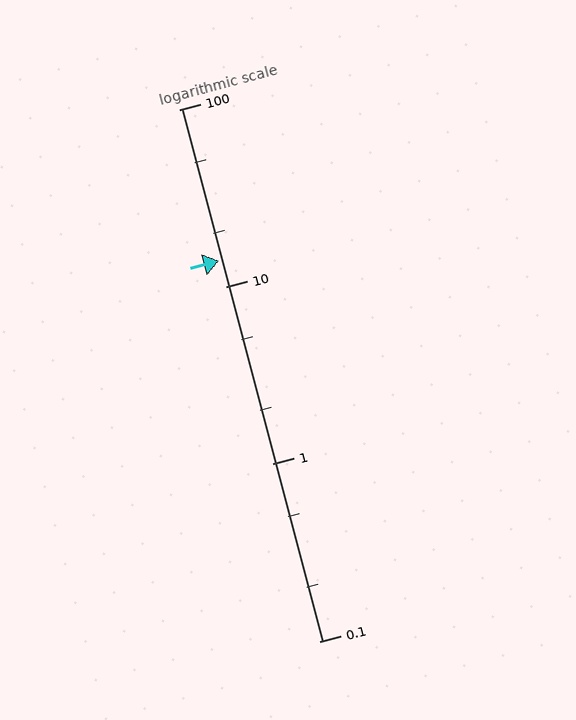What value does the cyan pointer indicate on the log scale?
The pointer indicates approximately 14.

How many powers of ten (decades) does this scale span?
The scale spans 3 decades, from 0.1 to 100.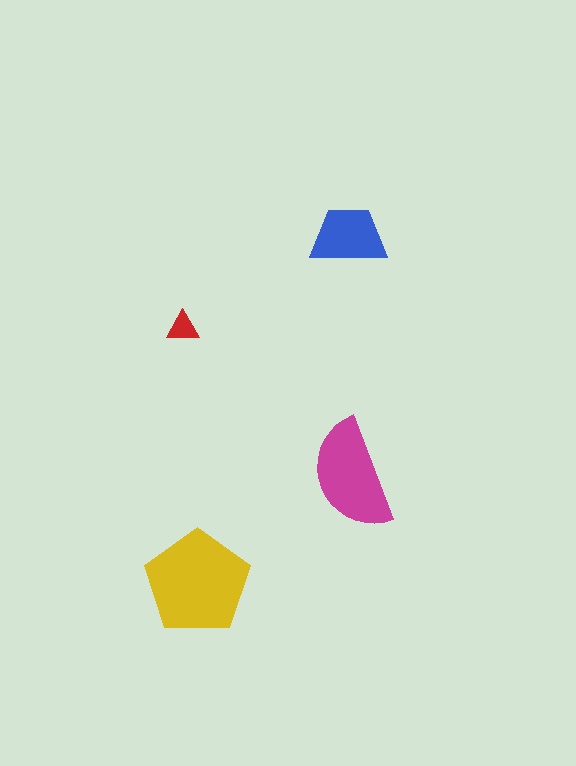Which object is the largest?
The yellow pentagon.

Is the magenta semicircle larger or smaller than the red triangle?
Larger.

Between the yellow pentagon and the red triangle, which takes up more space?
The yellow pentagon.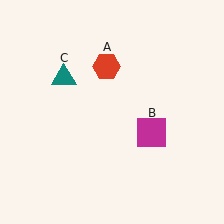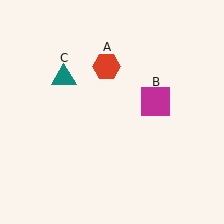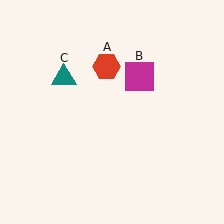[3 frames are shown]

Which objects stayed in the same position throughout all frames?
Red hexagon (object A) and teal triangle (object C) remained stationary.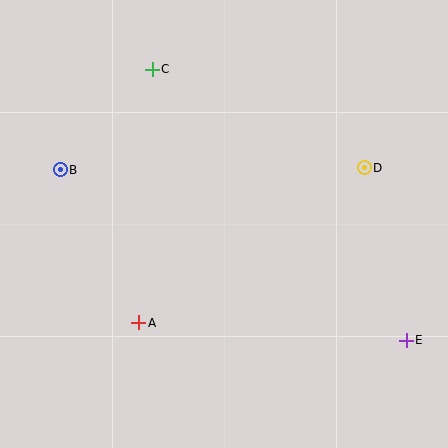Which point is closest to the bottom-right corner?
Point E is closest to the bottom-right corner.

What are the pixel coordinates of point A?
Point A is at (139, 323).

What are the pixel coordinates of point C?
Point C is at (152, 69).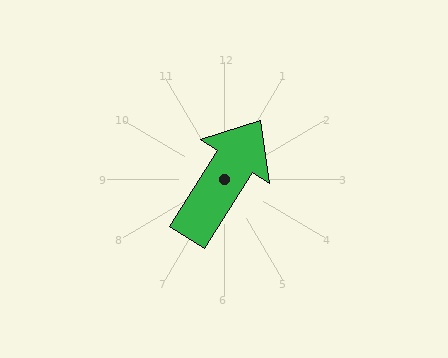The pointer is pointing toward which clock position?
Roughly 1 o'clock.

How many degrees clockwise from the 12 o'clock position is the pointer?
Approximately 32 degrees.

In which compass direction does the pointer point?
Northeast.